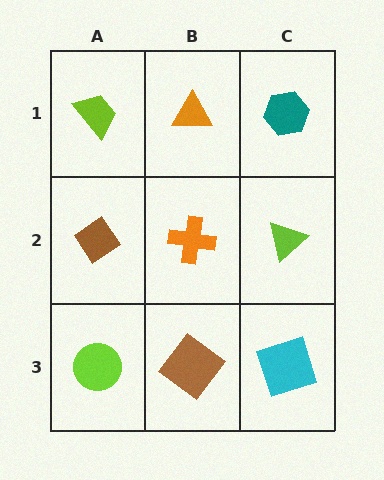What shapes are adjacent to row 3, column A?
A brown diamond (row 2, column A), a brown diamond (row 3, column B).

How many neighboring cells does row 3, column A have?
2.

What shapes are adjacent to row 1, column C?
A lime triangle (row 2, column C), an orange triangle (row 1, column B).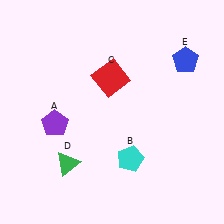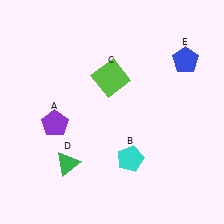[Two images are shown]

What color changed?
The square (C) changed from red in Image 1 to lime in Image 2.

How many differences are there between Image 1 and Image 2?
There is 1 difference between the two images.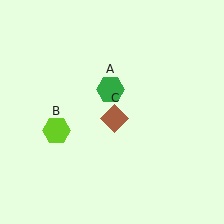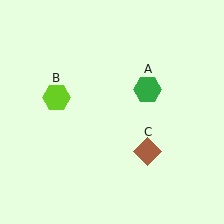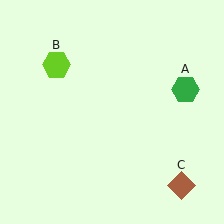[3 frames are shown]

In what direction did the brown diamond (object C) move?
The brown diamond (object C) moved down and to the right.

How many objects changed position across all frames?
3 objects changed position: green hexagon (object A), lime hexagon (object B), brown diamond (object C).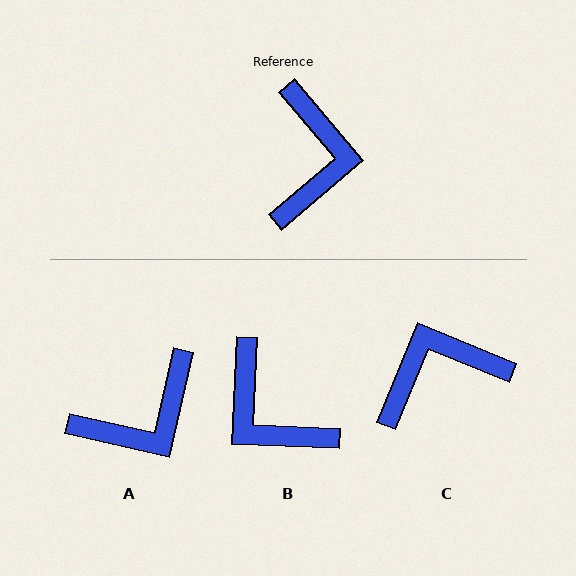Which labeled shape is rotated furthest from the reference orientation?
B, about 133 degrees away.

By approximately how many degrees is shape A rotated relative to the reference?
Approximately 53 degrees clockwise.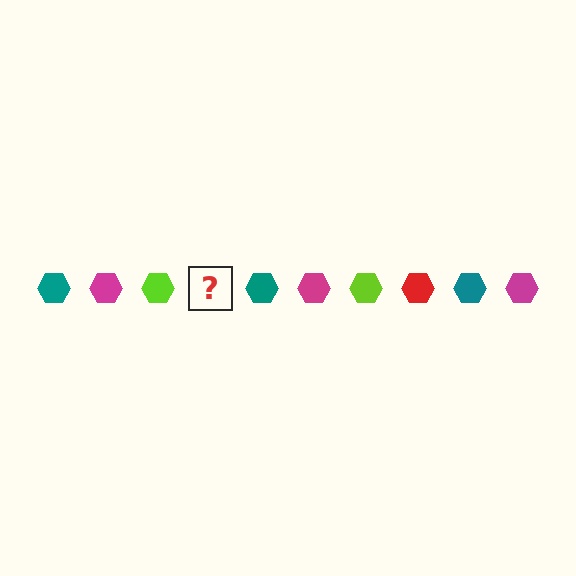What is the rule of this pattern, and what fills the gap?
The rule is that the pattern cycles through teal, magenta, lime, red hexagons. The gap should be filled with a red hexagon.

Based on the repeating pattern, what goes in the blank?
The blank should be a red hexagon.